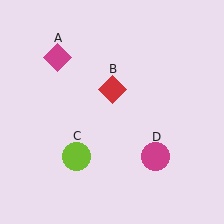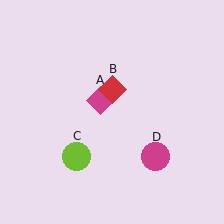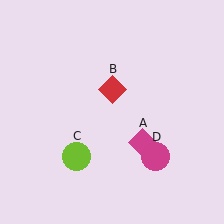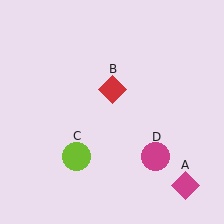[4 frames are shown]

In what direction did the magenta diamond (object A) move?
The magenta diamond (object A) moved down and to the right.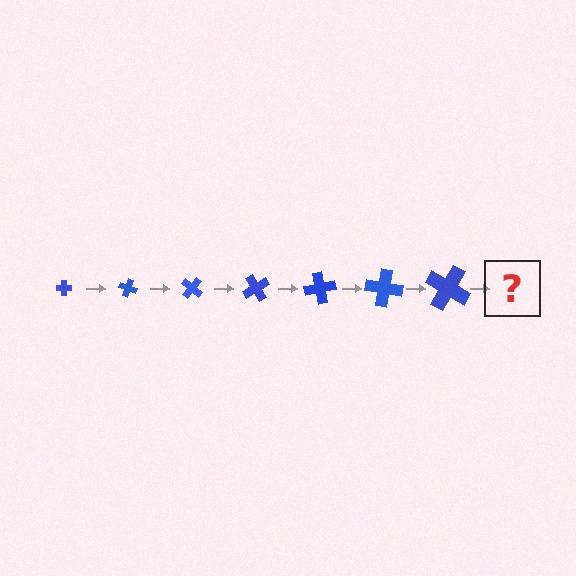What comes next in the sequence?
The next element should be a cross, larger than the previous one and rotated 140 degrees from the start.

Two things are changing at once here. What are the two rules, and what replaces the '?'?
The two rules are that the cross grows larger each step and it rotates 20 degrees each step. The '?' should be a cross, larger than the previous one and rotated 140 degrees from the start.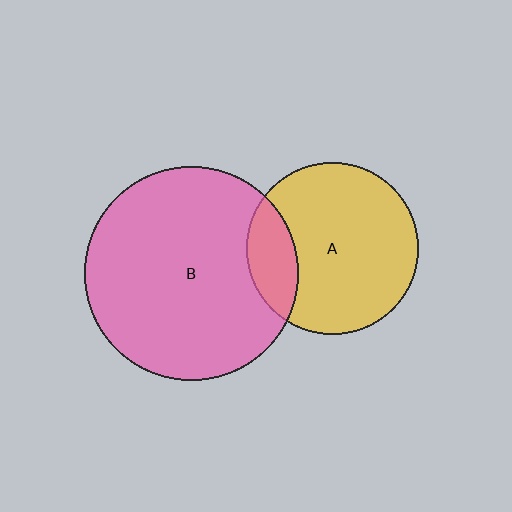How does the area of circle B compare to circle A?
Approximately 1.5 times.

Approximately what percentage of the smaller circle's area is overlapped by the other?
Approximately 20%.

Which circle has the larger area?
Circle B (pink).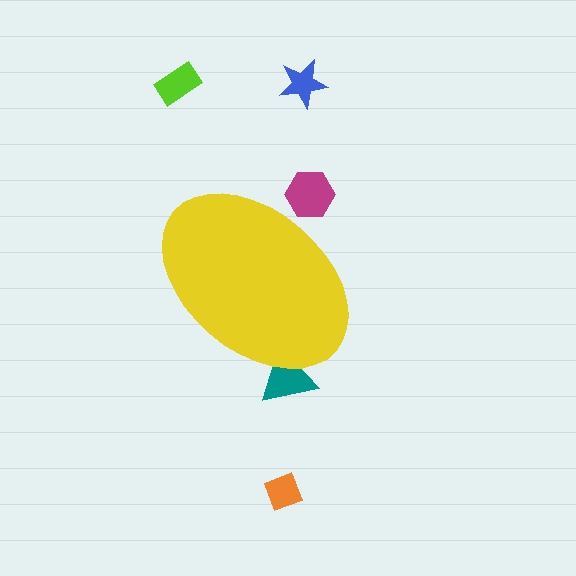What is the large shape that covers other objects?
A yellow ellipse.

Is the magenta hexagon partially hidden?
Yes, the magenta hexagon is partially hidden behind the yellow ellipse.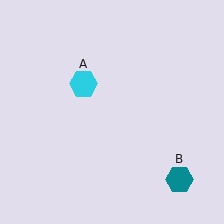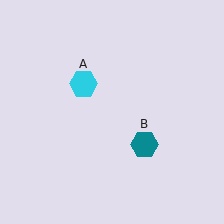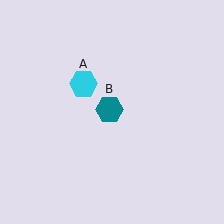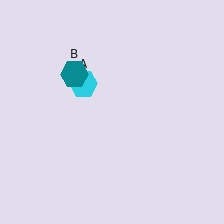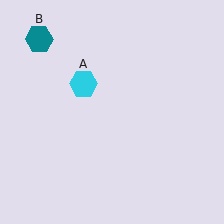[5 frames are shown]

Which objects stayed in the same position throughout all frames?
Cyan hexagon (object A) remained stationary.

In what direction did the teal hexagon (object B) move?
The teal hexagon (object B) moved up and to the left.